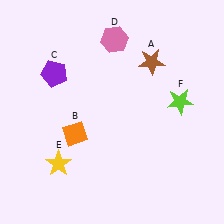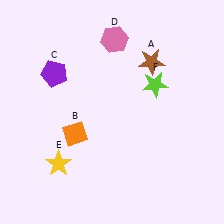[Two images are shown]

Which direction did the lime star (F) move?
The lime star (F) moved left.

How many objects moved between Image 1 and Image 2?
1 object moved between the two images.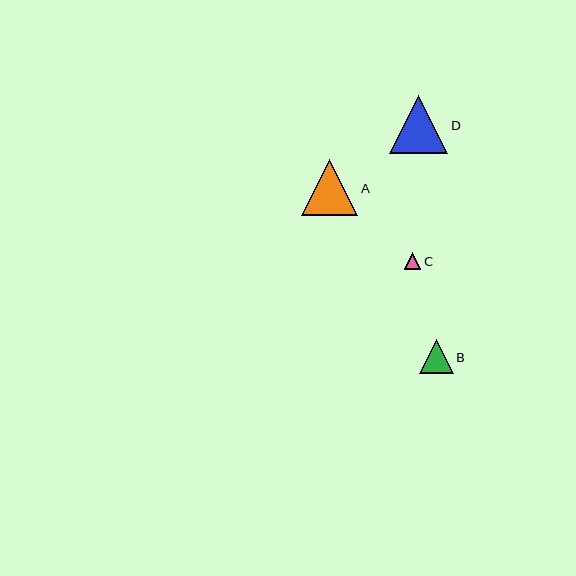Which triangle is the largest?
Triangle D is the largest with a size of approximately 58 pixels.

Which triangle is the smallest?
Triangle C is the smallest with a size of approximately 17 pixels.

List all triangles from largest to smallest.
From largest to smallest: D, A, B, C.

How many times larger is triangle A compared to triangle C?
Triangle A is approximately 3.4 times the size of triangle C.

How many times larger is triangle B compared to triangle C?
Triangle B is approximately 2.0 times the size of triangle C.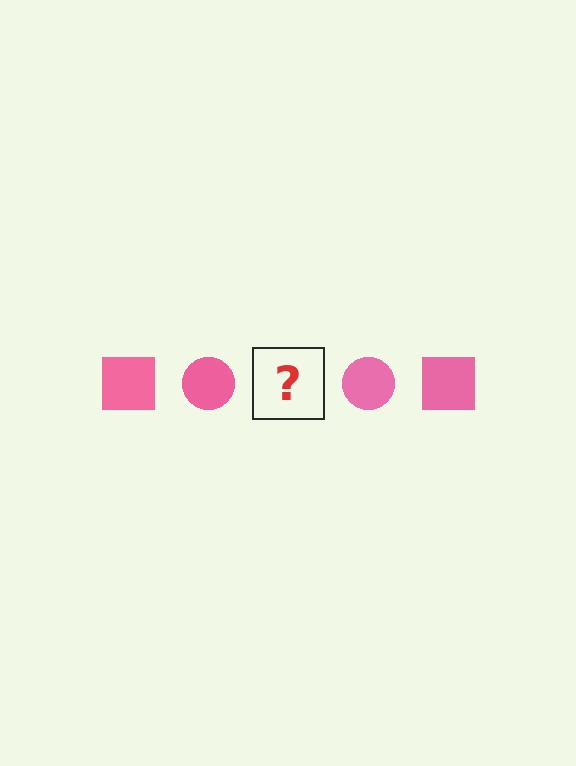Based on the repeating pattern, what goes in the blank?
The blank should be a pink square.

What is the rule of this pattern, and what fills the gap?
The rule is that the pattern cycles through square, circle shapes in pink. The gap should be filled with a pink square.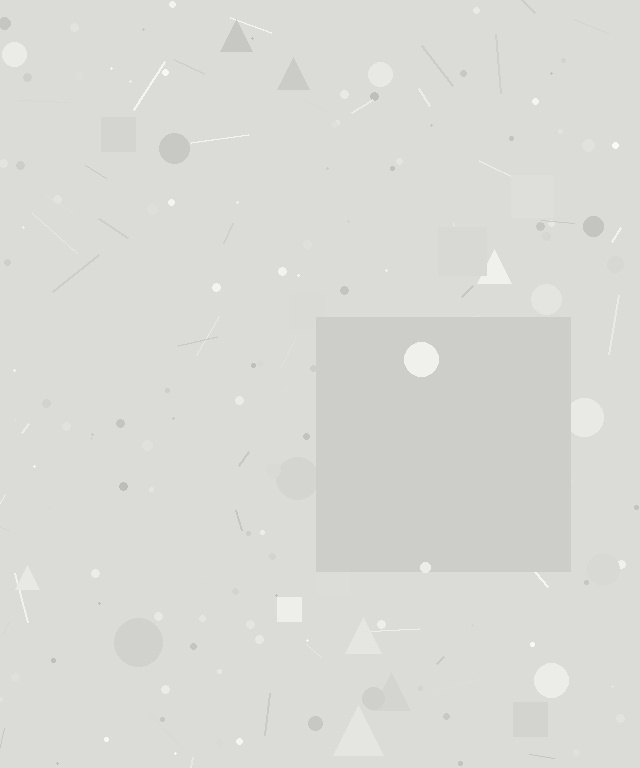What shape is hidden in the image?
A square is hidden in the image.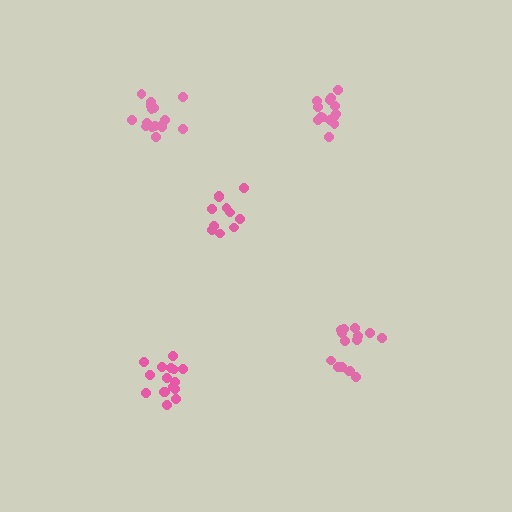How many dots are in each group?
Group 1: 15 dots, Group 2: 16 dots, Group 3: 16 dots, Group 4: 11 dots, Group 5: 14 dots (72 total).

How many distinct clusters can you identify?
There are 5 distinct clusters.